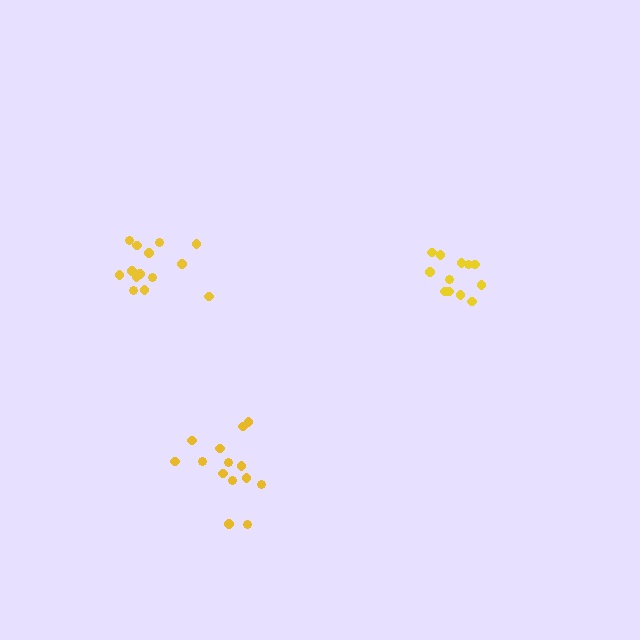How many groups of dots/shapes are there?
There are 3 groups.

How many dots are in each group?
Group 1: 12 dots, Group 2: 14 dots, Group 3: 14 dots (40 total).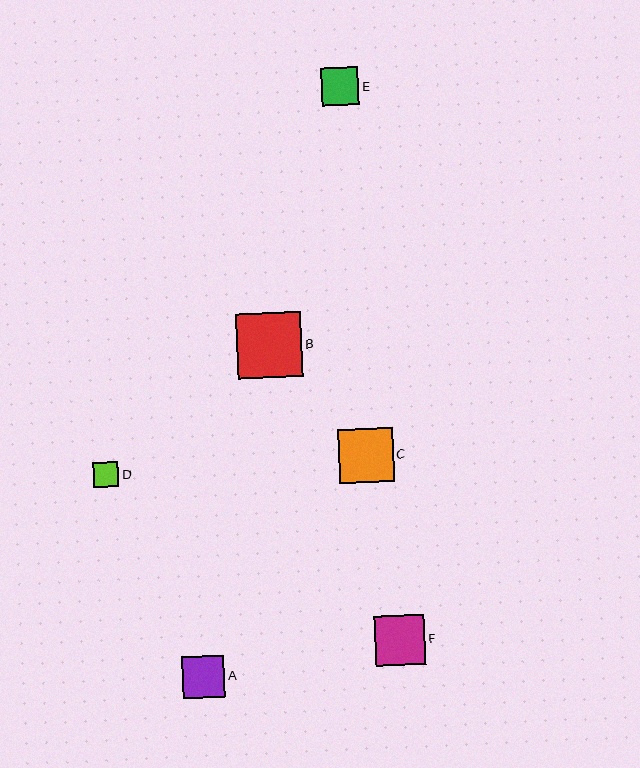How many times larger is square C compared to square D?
Square C is approximately 2.1 times the size of square D.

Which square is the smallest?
Square D is the smallest with a size of approximately 26 pixels.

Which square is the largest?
Square B is the largest with a size of approximately 65 pixels.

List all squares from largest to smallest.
From largest to smallest: B, C, F, A, E, D.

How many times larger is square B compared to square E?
Square B is approximately 1.7 times the size of square E.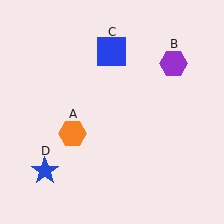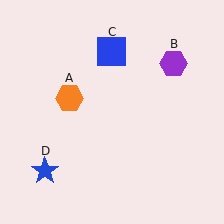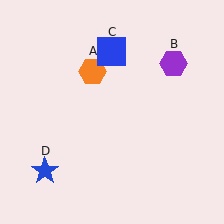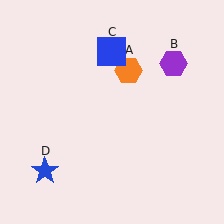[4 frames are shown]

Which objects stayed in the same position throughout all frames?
Purple hexagon (object B) and blue square (object C) and blue star (object D) remained stationary.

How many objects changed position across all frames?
1 object changed position: orange hexagon (object A).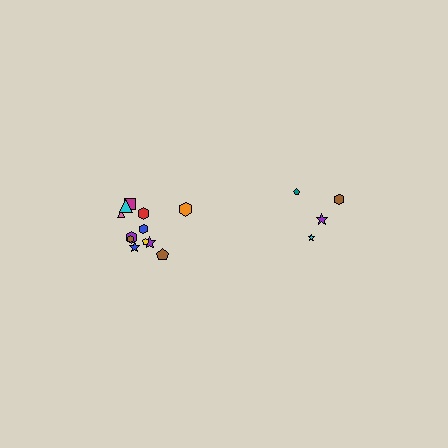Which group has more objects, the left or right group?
The left group.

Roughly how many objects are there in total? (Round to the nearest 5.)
Roughly 15 objects in total.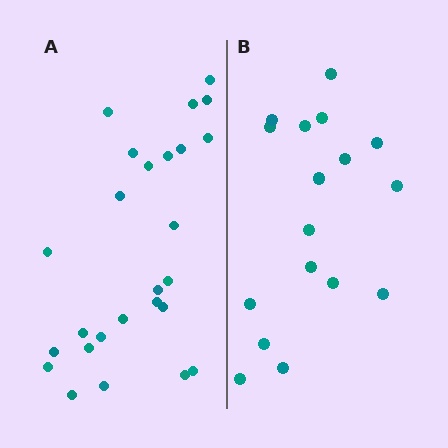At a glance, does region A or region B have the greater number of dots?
Region A (the left region) has more dots.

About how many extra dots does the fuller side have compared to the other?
Region A has roughly 8 or so more dots than region B.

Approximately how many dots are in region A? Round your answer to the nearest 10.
About 30 dots. (The exact count is 26, which rounds to 30.)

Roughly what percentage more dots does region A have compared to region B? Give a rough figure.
About 55% more.